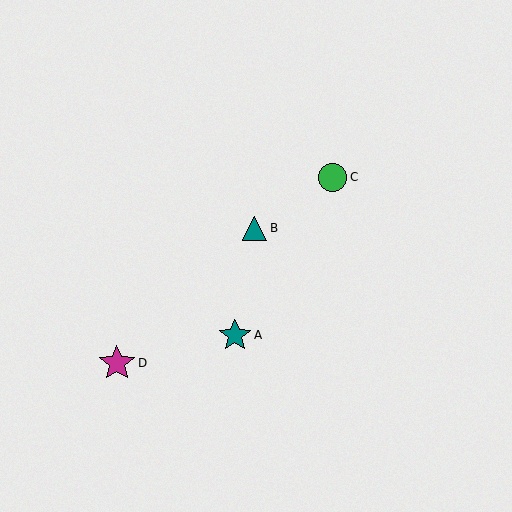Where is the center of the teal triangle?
The center of the teal triangle is at (255, 228).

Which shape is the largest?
The magenta star (labeled D) is the largest.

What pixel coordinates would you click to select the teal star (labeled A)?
Click at (235, 335) to select the teal star A.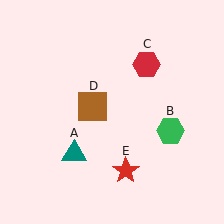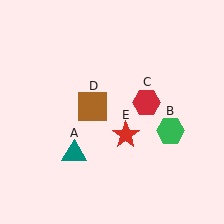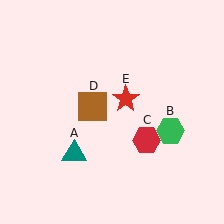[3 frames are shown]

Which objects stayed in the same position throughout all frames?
Teal triangle (object A) and green hexagon (object B) and brown square (object D) remained stationary.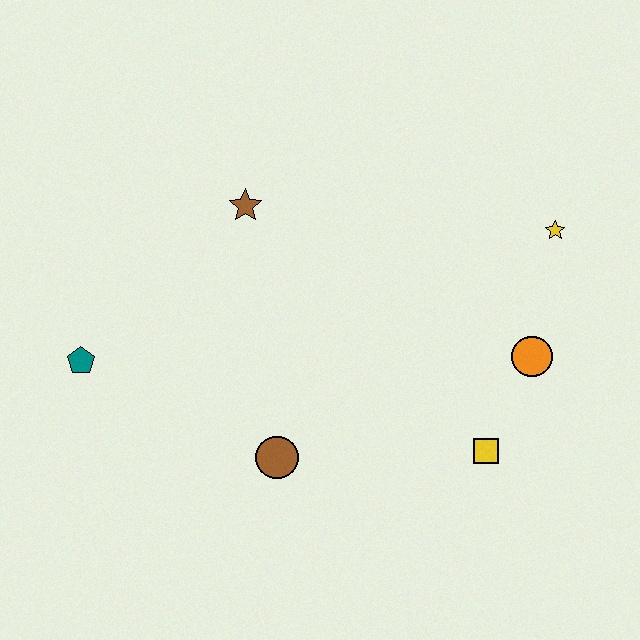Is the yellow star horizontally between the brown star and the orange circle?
No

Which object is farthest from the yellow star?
The teal pentagon is farthest from the yellow star.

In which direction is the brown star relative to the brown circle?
The brown star is above the brown circle.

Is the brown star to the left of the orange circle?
Yes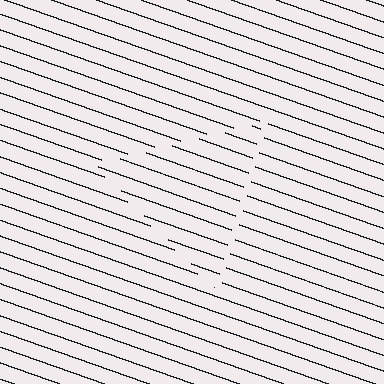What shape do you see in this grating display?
An illusory triangle. The interior of the shape contains the same grating, shifted by half a period — the contour is defined by the phase discontinuity where line-ends from the inner and outer gratings abut.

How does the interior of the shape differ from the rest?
The interior of the shape contains the same grating, shifted by half a period — the contour is defined by the phase discontinuity where line-ends from the inner and outer gratings abut.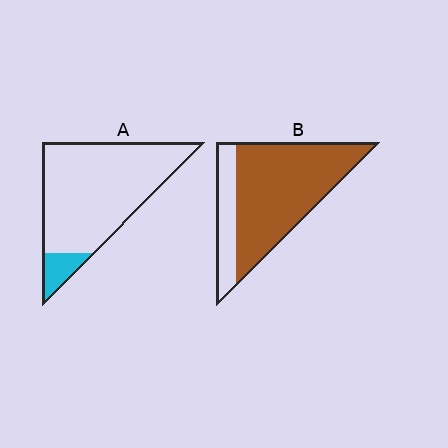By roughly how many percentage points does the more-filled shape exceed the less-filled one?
By roughly 65 percentage points (B over A).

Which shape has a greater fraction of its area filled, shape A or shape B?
Shape B.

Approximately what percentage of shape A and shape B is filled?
A is approximately 10% and B is approximately 75%.